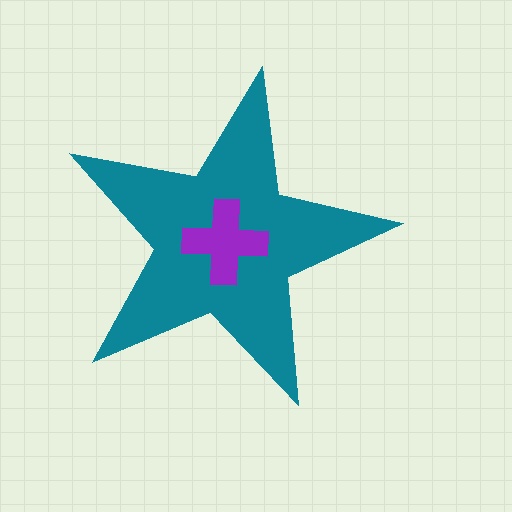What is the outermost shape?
The teal star.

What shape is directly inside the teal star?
The purple cross.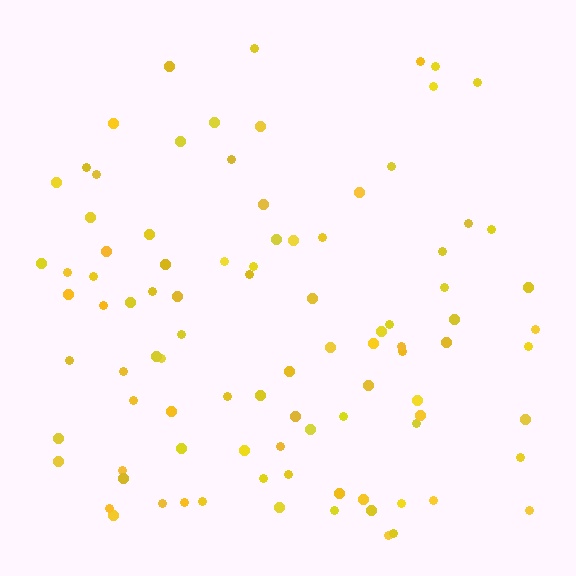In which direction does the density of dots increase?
From top to bottom, with the bottom side densest.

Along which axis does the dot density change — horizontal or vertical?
Vertical.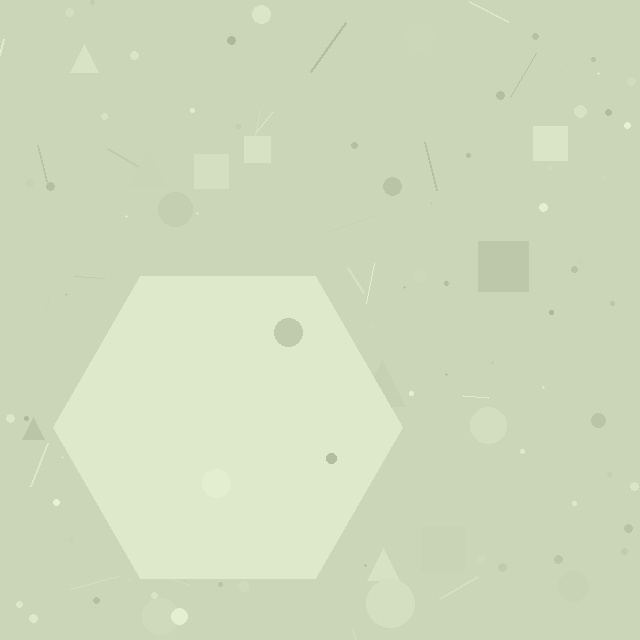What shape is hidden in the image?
A hexagon is hidden in the image.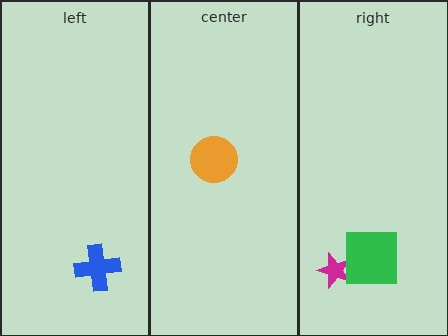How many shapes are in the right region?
3.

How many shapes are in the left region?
1.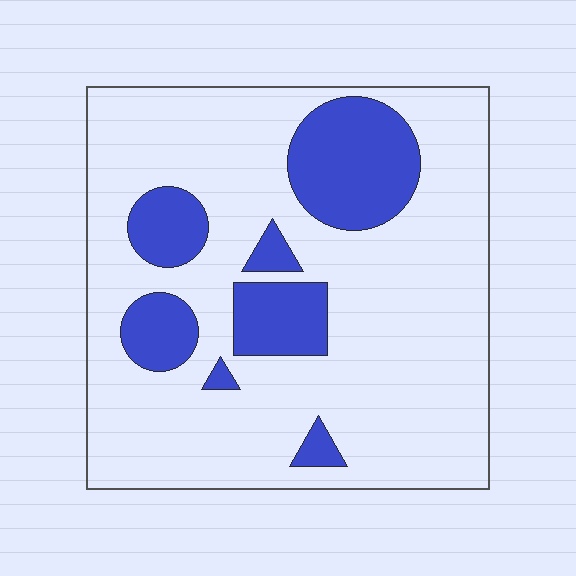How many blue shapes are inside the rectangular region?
7.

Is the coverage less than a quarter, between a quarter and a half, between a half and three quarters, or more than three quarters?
Less than a quarter.